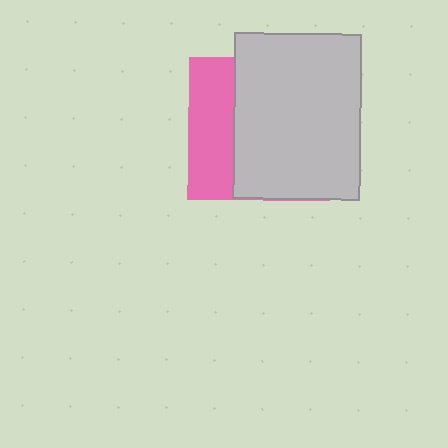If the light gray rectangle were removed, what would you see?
You would see the complete pink square.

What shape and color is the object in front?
The object in front is a light gray rectangle.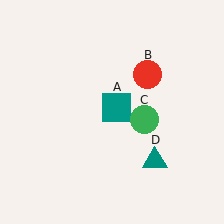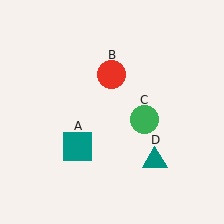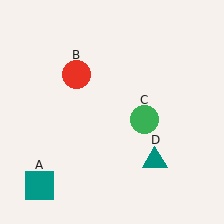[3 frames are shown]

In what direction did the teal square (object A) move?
The teal square (object A) moved down and to the left.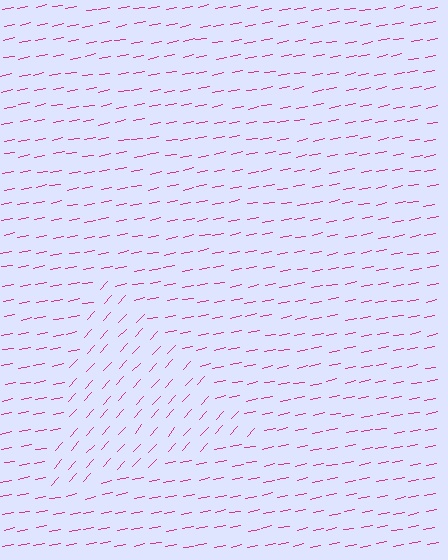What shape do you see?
I see a triangle.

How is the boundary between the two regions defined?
The boundary is defined purely by a change in line orientation (approximately 37 degrees difference). All lines are the same color and thickness.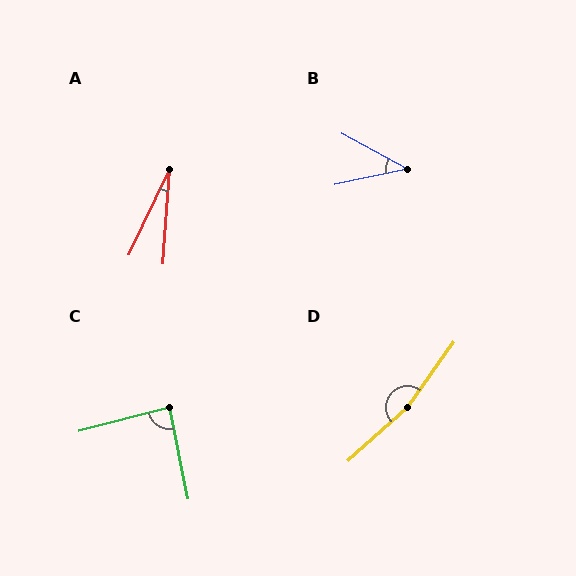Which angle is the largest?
D, at approximately 167 degrees.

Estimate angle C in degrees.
Approximately 87 degrees.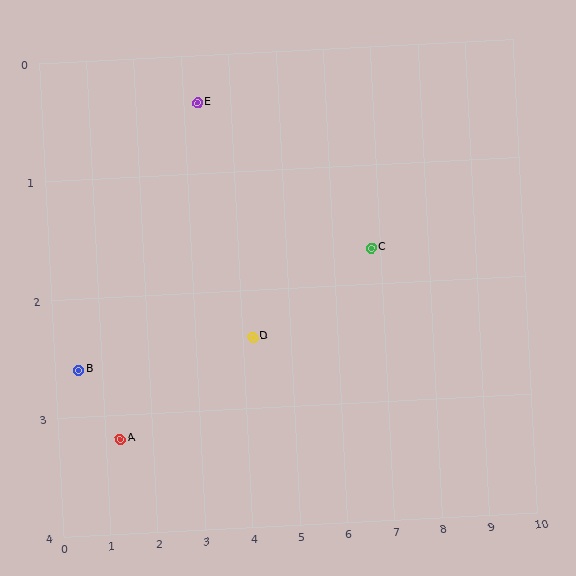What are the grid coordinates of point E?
Point E is at approximately (3.3, 0.4).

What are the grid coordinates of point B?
Point B is at approximately (0.5, 2.6).